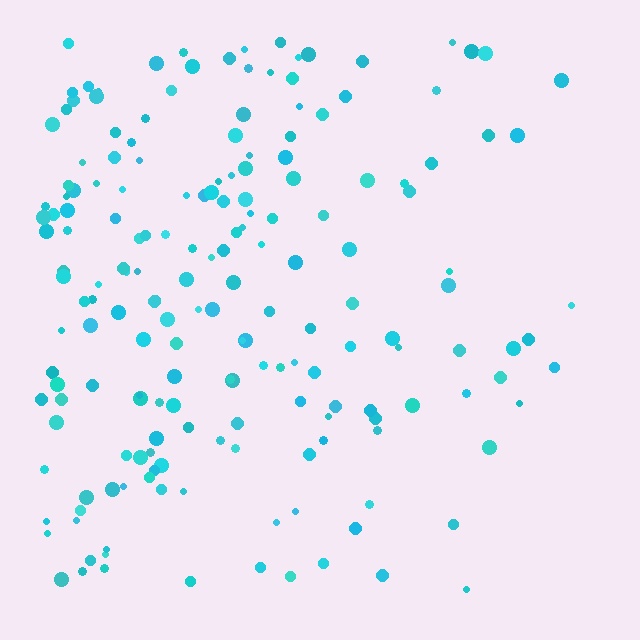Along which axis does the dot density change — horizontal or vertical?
Horizontal.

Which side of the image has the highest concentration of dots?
The left.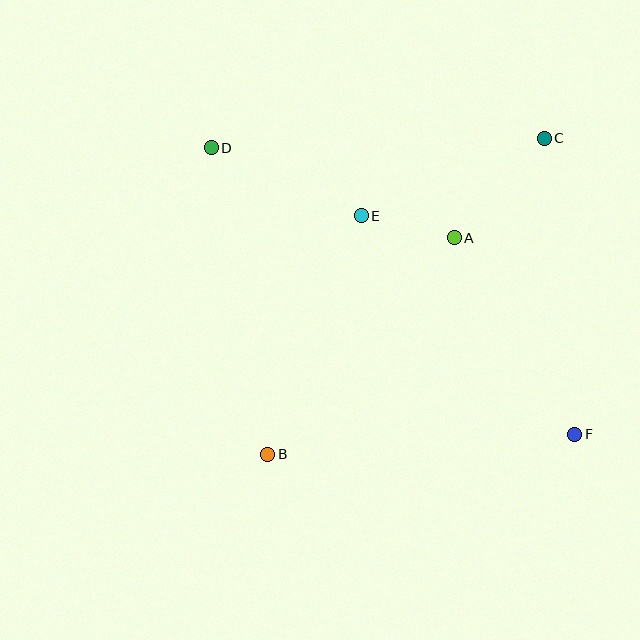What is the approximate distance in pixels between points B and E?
The distance between B and E is approximately 256 pixels.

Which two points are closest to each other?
Points A and E are closest to each other.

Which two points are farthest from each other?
Points D and F are farthest from each other.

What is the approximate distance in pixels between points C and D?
The distance between C and D is approximately 334 pixels.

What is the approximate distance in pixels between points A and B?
The distance between A and B is approximately 286 pixels.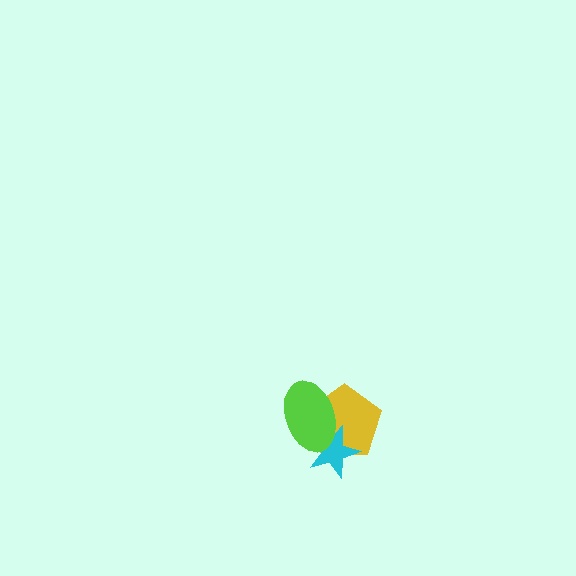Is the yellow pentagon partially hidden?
Yes, it is partially covered by another shape.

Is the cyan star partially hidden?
Yes, it is partially covered by another shape.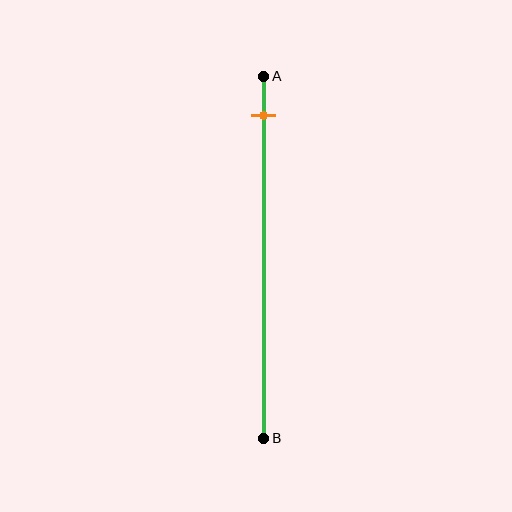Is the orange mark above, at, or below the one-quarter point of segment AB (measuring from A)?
The orange mark is above the one-quarter point of segment AB.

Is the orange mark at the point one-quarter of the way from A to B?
No, the mark is at about 10% from A, not at the 25% one-quarter point.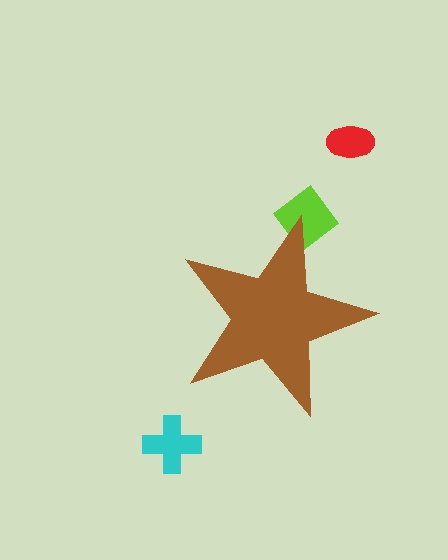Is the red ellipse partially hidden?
No, the red ellipse is fully visible.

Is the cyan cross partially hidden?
No, the cyan cross is fully visible.